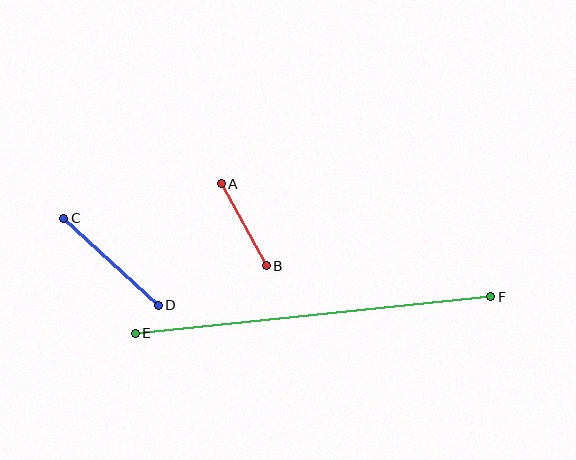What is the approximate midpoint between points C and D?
The midpoint is at approximately (111, 262) pixels.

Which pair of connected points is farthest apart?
Points E and F are farthest apart.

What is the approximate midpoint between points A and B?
The midpoint is at approximately (244, 225) pixels.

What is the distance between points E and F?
The distance is approximately 357 pixels.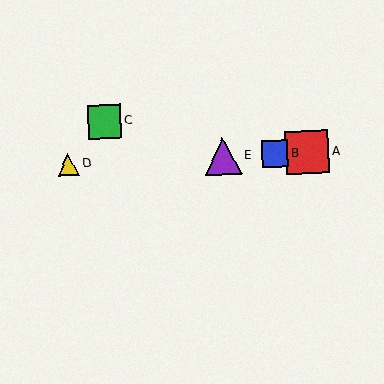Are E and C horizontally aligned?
No, E is at y≈157 and C is at y≈122.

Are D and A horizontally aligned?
Yes, both are at y≈164.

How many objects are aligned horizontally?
4 objects (A, B, D, E) are aligned horizontally.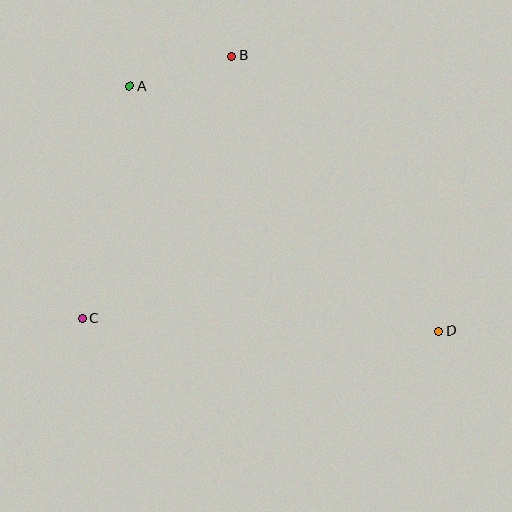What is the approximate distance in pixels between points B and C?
The distance between B and C is approximately 302 pixels.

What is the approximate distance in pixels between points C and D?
The distance between C and D is approximately 357 pixels.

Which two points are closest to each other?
Points A and B are closest to each other.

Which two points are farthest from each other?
Points A and D are farthest from each other.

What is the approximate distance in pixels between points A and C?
The distance between A and C is approximately 237 pixels.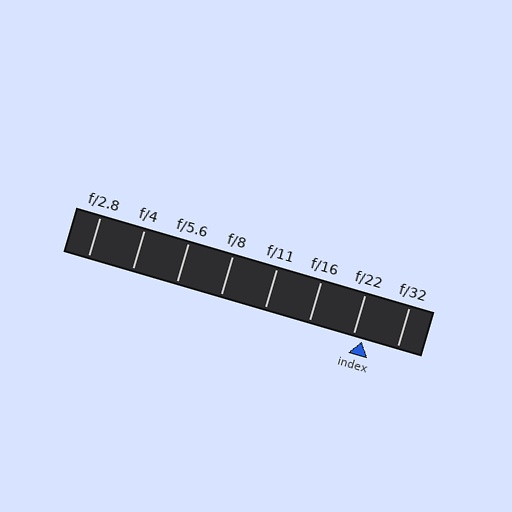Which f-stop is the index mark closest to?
The index mark is closest to f/22.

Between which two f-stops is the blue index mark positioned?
The index mark is between f/22 and f/32.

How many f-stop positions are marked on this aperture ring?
There are 8 f-stop positions marked.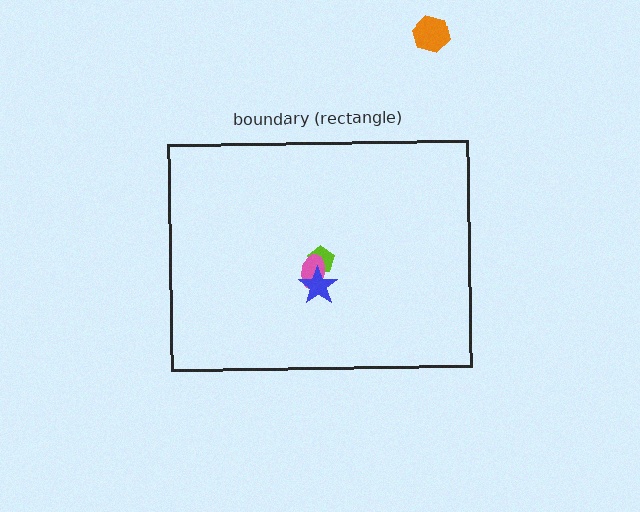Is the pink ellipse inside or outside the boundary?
Inside.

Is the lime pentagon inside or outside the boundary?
Inside.